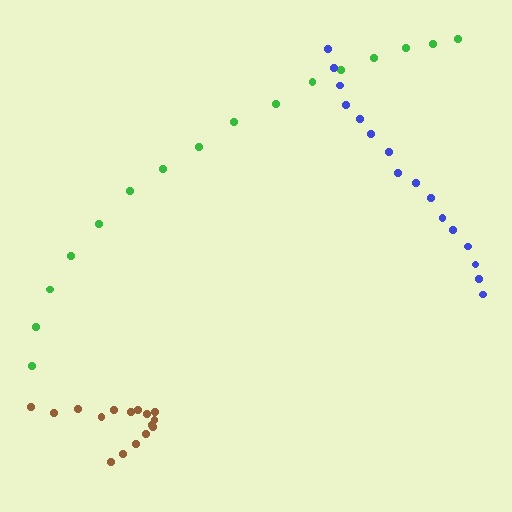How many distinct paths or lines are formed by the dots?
There are 3 distinct paths.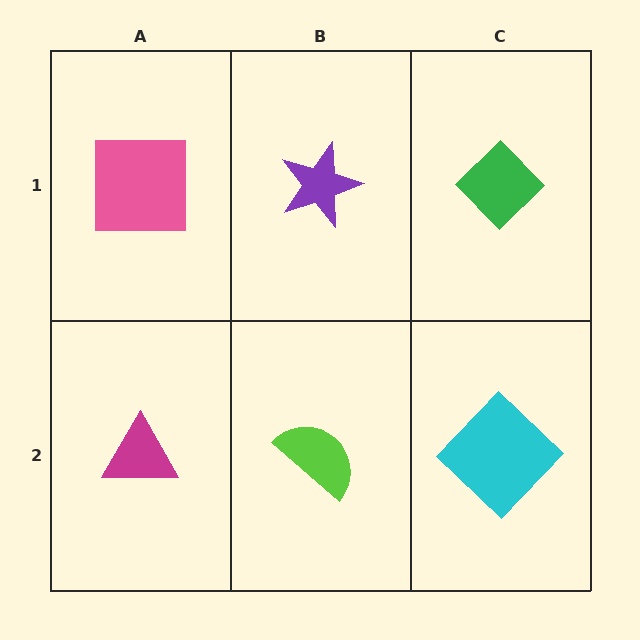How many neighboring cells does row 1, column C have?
2.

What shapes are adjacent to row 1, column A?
A magenta triangle (row 2, column A), a purple star (row 1, column B).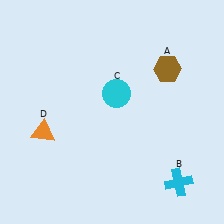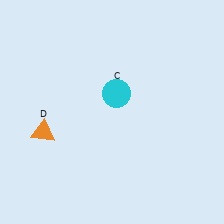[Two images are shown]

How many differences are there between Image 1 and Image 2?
There are 2 differences between the two images.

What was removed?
The brown hexagon (A), the cyan cross (B) were removed in Image 2.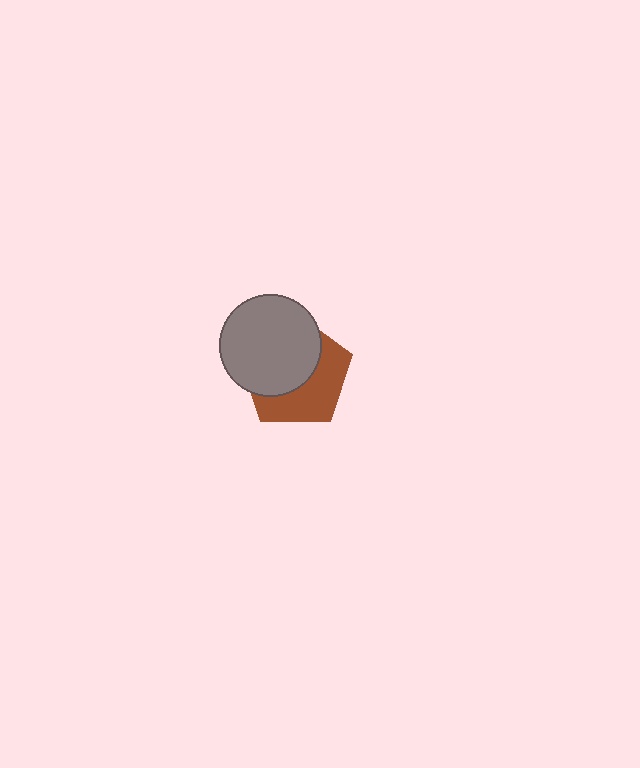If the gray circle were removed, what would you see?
You would see the complete brown pentagon.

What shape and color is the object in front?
The object in front is a gray circle.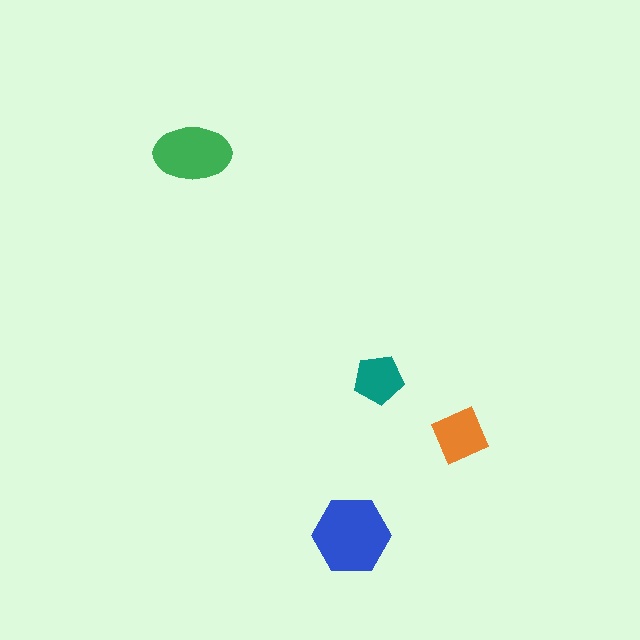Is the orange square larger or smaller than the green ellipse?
Smaller.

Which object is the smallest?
The teal pentagon.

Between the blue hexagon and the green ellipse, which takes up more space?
The blue hexagon.